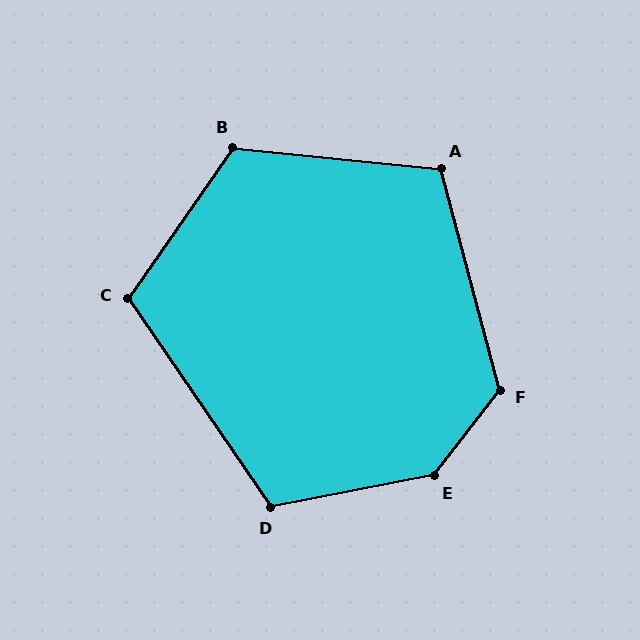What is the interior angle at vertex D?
Approximately 114 degrees (obtuse).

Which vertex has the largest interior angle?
E, at approximately 138 degrees.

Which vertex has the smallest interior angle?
A, at approximately 111 degrees.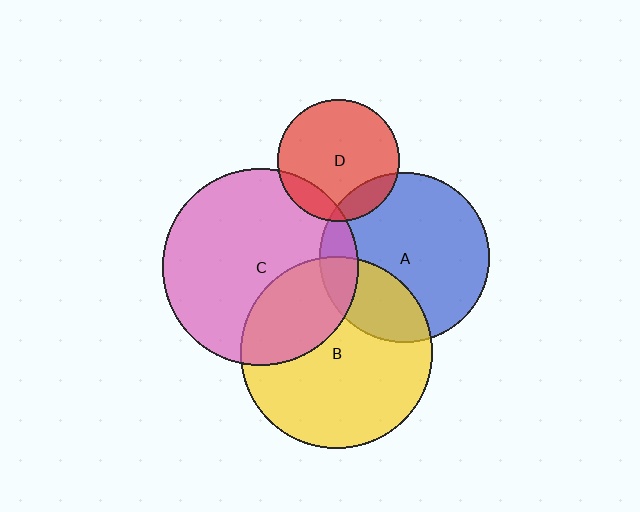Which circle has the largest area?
Circle C (pink).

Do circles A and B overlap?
Yes.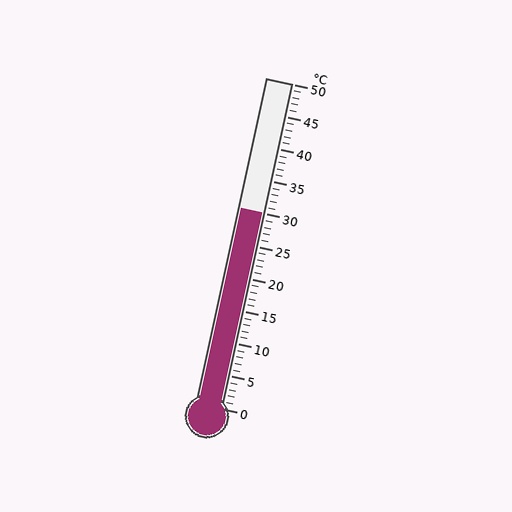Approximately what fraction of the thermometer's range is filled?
The thermometer is filled to approximately 60% of its range.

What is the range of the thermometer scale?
The thermometer scale ranges from 0°C to 50°C.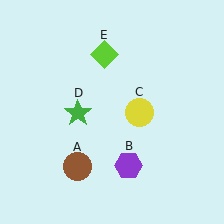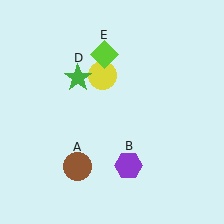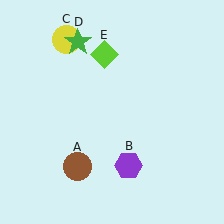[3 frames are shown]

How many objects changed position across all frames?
2 objects changed position: yellow circle (object C), green star (object D).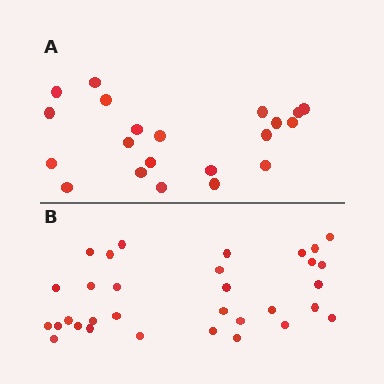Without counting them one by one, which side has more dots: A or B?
Region B (the bottom region) has more dots.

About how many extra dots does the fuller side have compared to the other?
Region B has roughly 12 or so more dots than region A.